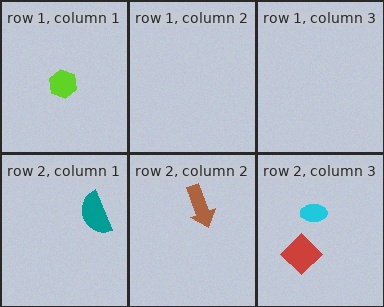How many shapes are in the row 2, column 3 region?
2.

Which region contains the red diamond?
The row 2, column 3 region.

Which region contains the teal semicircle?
The row 2, column 1 region.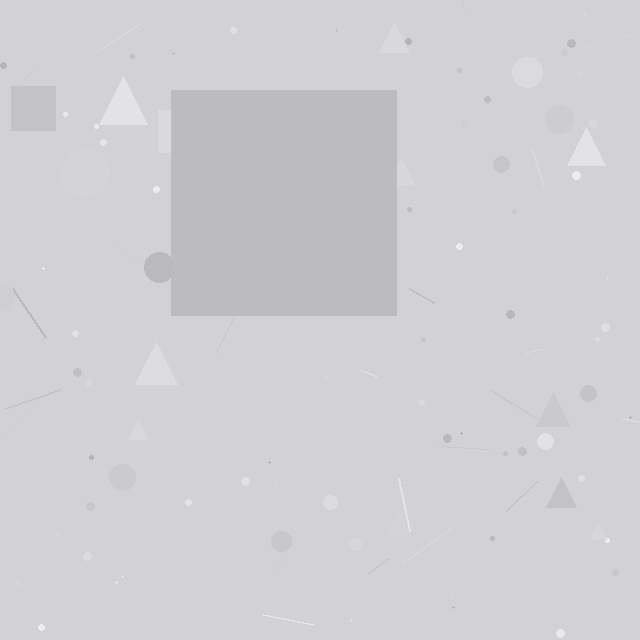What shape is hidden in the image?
A square is hidden in the image.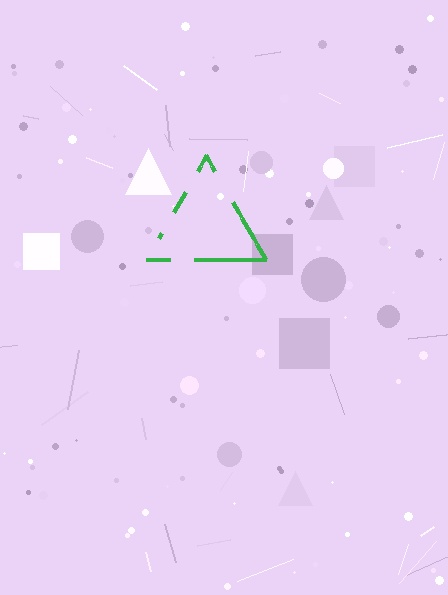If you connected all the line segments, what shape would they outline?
They would outline a triangle.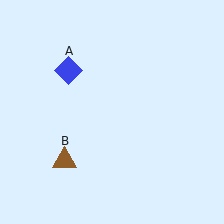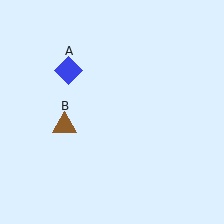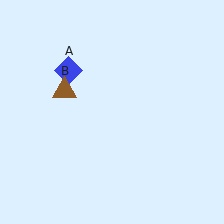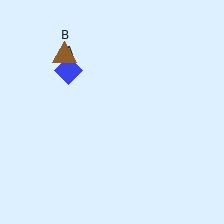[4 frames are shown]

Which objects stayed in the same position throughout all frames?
Blue diamond (object A) remained stationary.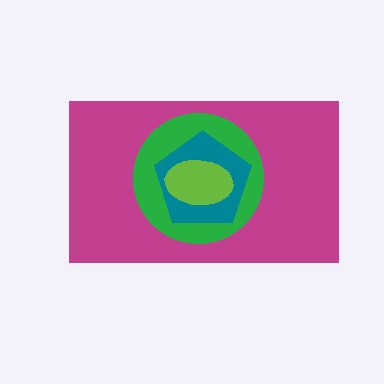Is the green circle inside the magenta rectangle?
Yes.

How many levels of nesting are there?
4.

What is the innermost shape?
The lime ellipse.